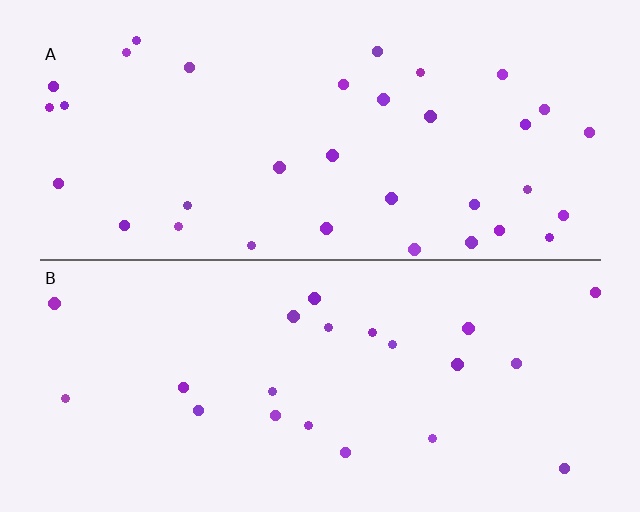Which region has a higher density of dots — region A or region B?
A (the top).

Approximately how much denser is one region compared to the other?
Approximately 1.6× — region A over region B.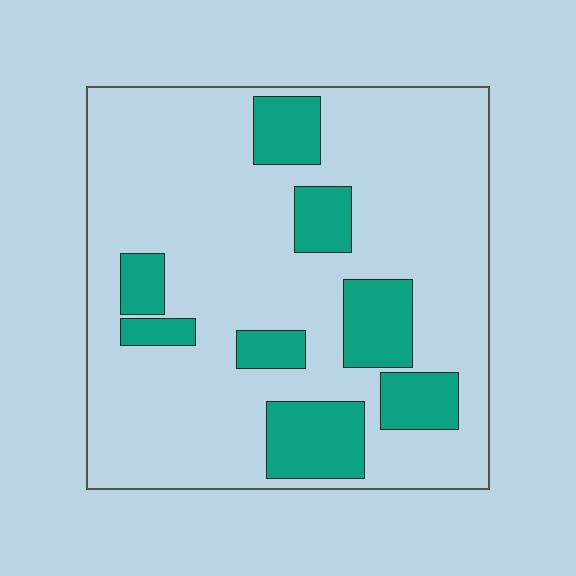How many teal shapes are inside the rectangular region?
8.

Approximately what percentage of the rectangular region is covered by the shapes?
Approximately 20%.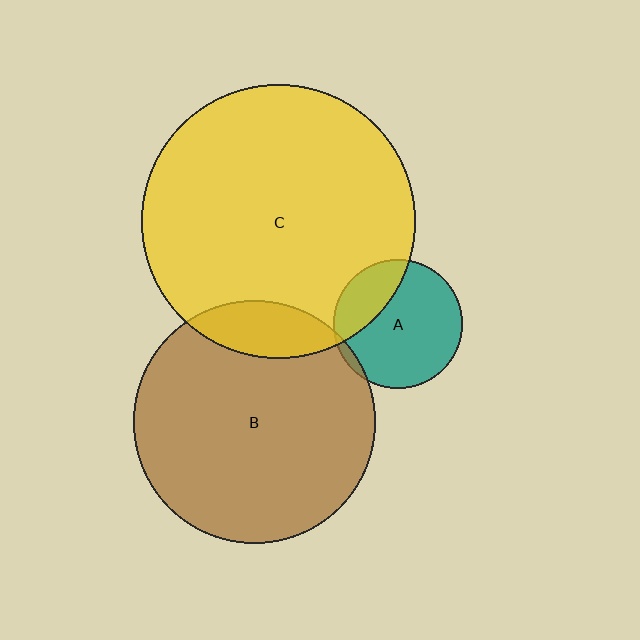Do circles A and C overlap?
Yes.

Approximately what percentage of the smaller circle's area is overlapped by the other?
Approximately 25%.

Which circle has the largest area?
Circle C (yellow).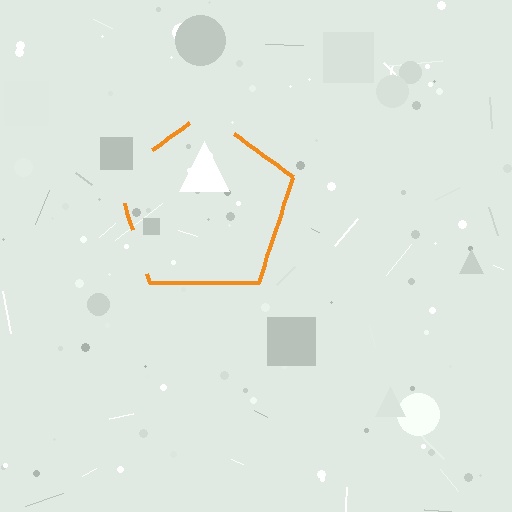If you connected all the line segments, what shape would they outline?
They would outline a pentagon.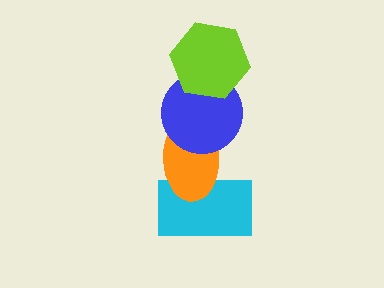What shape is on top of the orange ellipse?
The blue circle is on top of the orange ellipse.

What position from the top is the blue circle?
The blue circle is 2nd from the top.